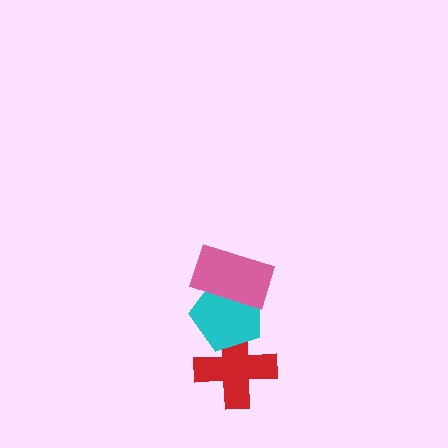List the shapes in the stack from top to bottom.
From top to bottom: the pink rectangle, the cyan pentagon, the red cross.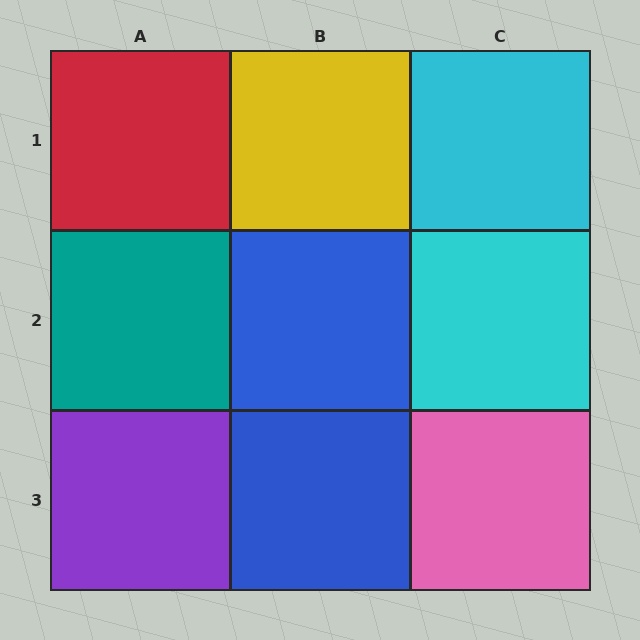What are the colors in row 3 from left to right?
Purple, blue, pink.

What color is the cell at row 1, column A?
Red.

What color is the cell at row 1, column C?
Cyan.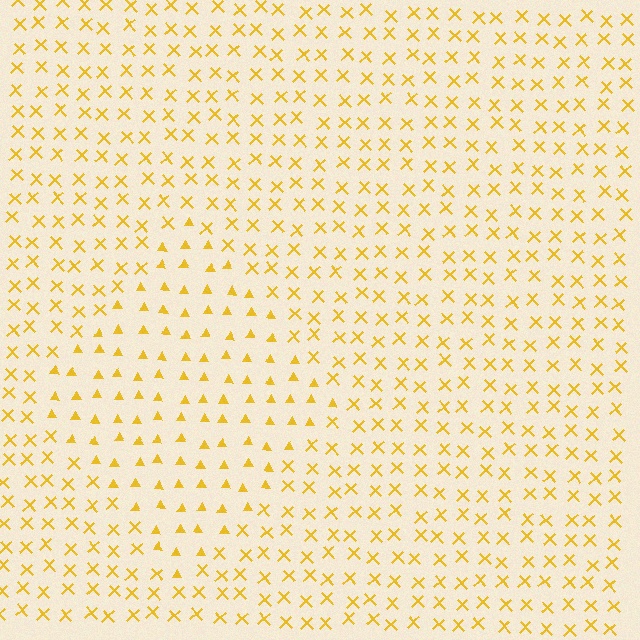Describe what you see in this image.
The image is filled with small yellow elements arranged in a uniform grid. A diamond-shaped region contains triangles, while the surrounding area contains X marks. The boundary is defined purely by the change in element shape.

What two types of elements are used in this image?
The image uses triangles inside the diamond region and X marks outside it.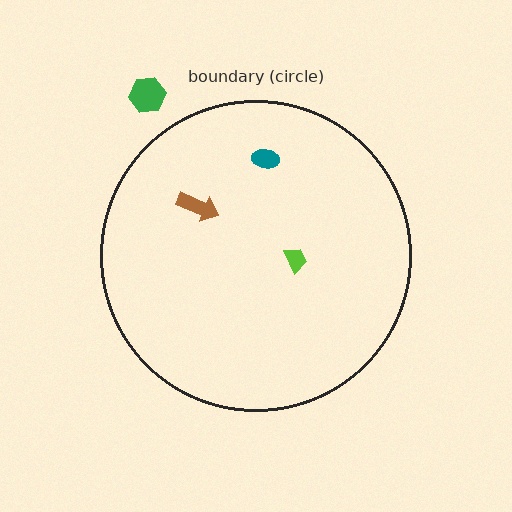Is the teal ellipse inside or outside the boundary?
Inside.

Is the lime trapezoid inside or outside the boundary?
Inside.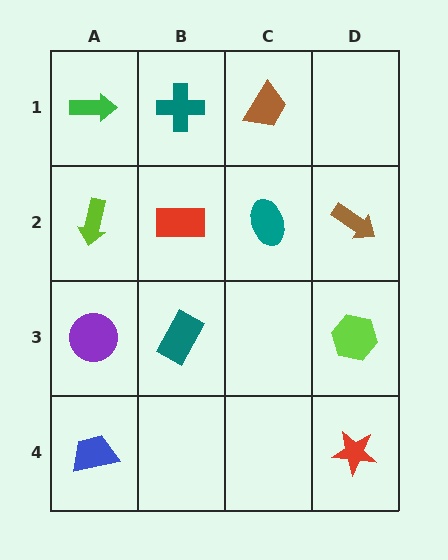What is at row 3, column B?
A teal rectangle.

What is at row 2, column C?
A teal ellipse.